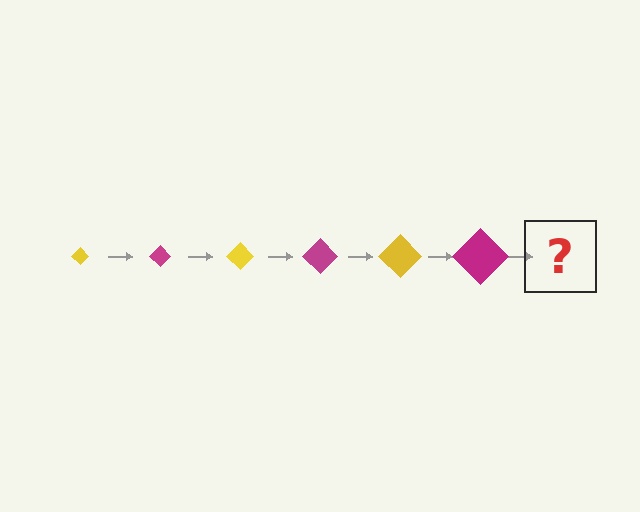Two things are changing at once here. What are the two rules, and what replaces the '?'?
The two rules are that the diamond grows larger each step and the color cycles through yellow and magenta. The '?' should be a yellow diamond, larger than the previous one.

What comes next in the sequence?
The next element should be a yellow diamond, larger than the previous one.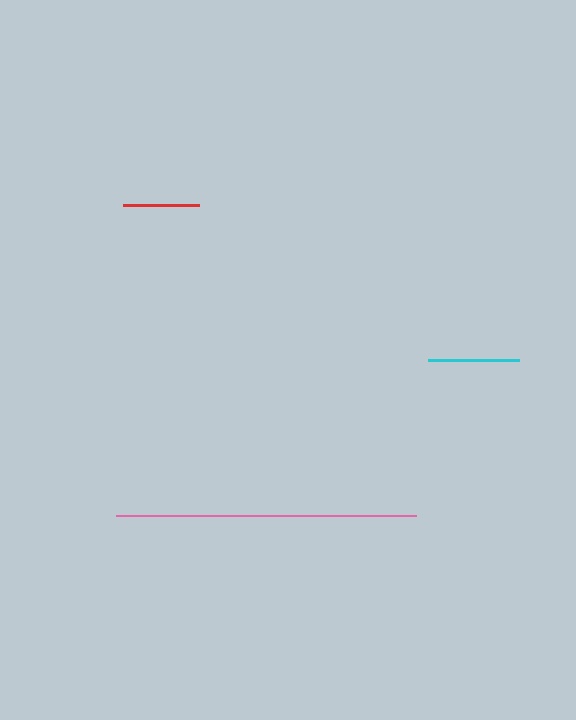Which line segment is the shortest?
The red line is the shortest at approximately 76 pixels.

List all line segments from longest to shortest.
From longest to shortest: pink, cyan, red.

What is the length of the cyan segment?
The cyan segment is approximately 92 pixels long.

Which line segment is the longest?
The pink line is the longest at approximately 300 pixels.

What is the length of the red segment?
The red segment is approximately 76 pixels long.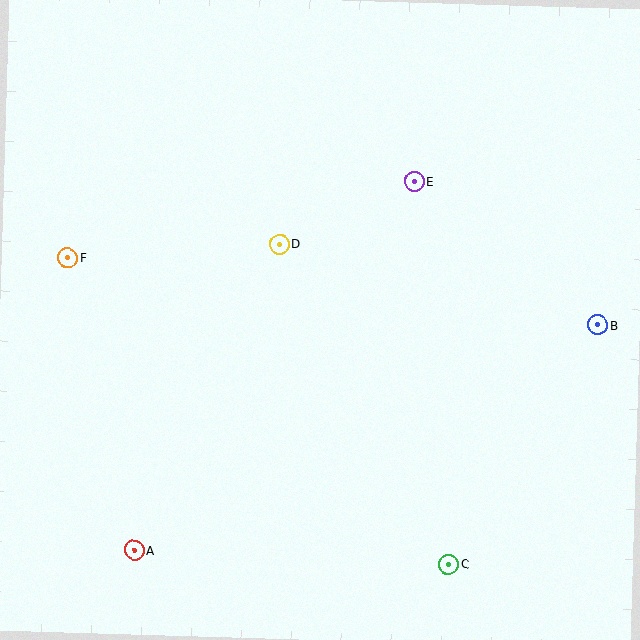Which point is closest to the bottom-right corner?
Point C is closest to the bottom-right corner.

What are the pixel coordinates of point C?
Point C is at (448, 564).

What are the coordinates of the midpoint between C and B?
The midpoint between C and B is at (523, 445).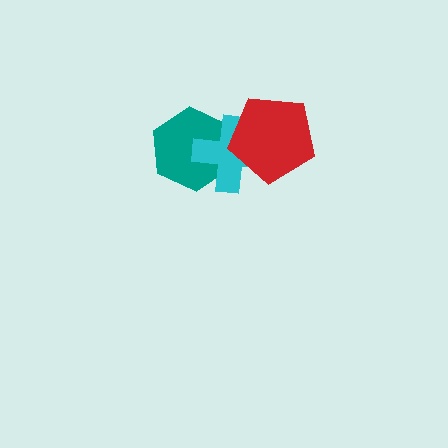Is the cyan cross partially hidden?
Yes, it is partially covered by another shape.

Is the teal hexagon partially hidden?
Yes, it is partially covered by another shape.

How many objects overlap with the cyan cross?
2 objects overlap with the cyan cross.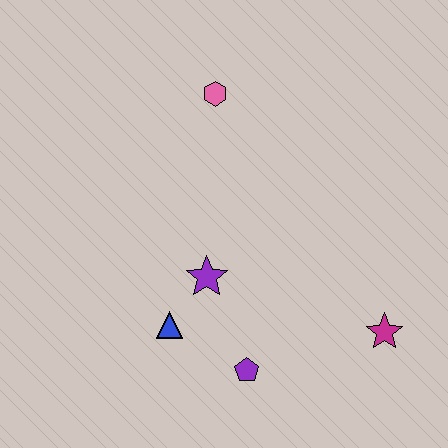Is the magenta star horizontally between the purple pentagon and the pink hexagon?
No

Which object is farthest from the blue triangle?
The pink hexagon is farthest from the blue triangle.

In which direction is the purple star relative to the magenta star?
The purple star is to the left of the magenta star.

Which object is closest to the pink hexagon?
The purple star is closest to the pink hexagon.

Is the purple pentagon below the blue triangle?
Yes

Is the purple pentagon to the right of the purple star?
Yes